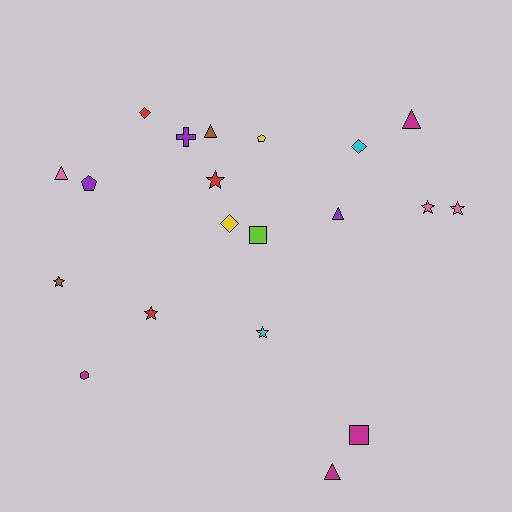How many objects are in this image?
There are 20 objects.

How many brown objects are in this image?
There are 2 brown objects.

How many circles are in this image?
There are no circles.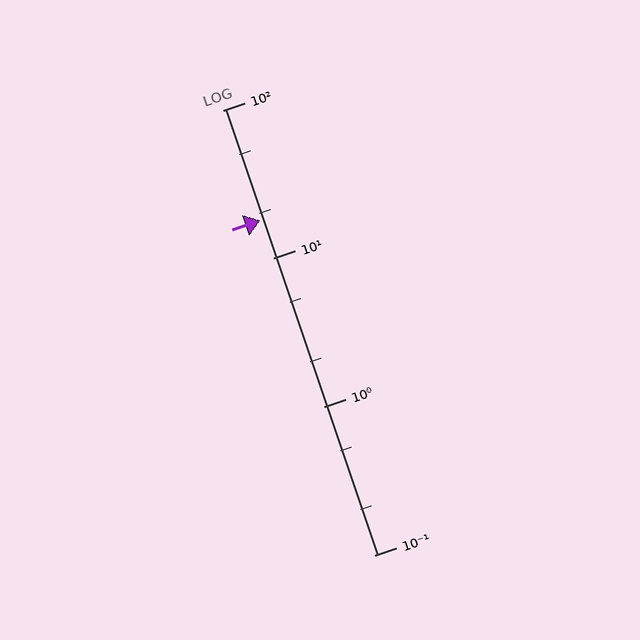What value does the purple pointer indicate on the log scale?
The pointer indicates approximately 18.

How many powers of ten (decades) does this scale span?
The scale spans 3 decades, from 0.1 to 100.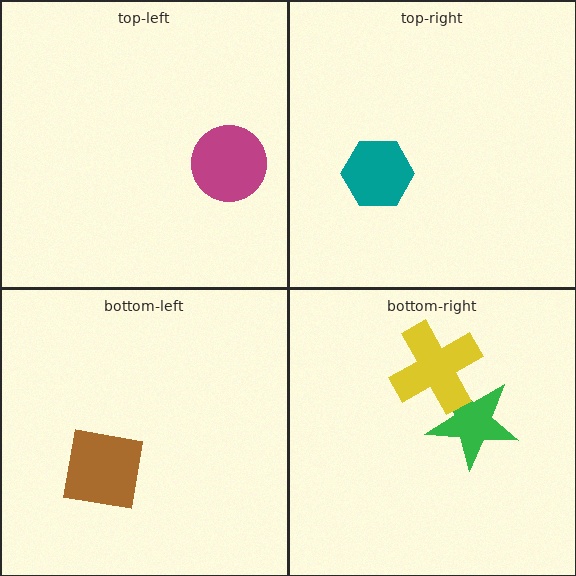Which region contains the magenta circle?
The top-left region.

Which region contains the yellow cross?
The bottom-right region.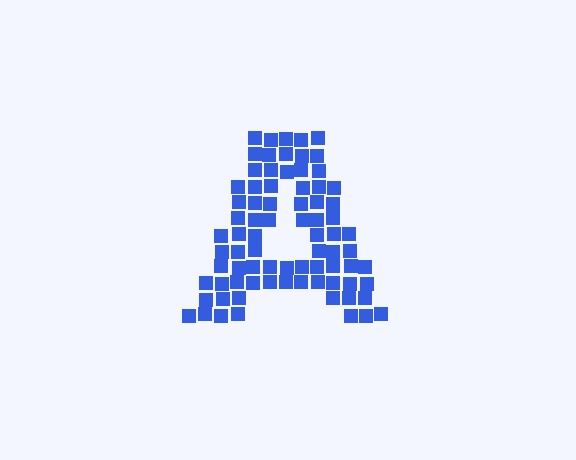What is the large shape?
The large shape is the letter A.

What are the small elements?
The small elements are squares.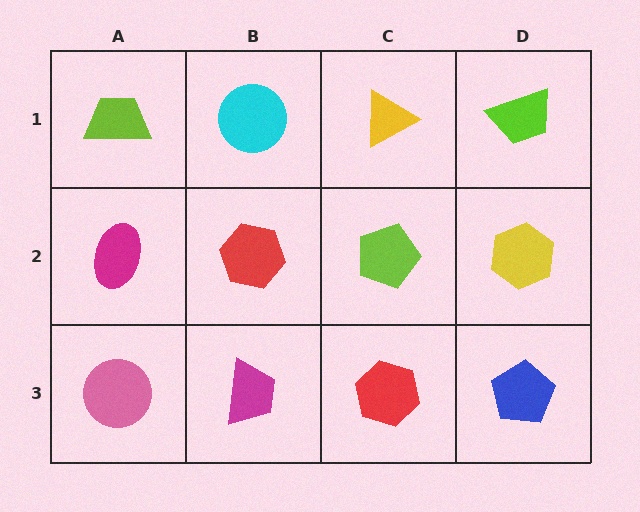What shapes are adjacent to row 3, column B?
A red hexagon (row 2, column B), a pink circle (row 3, column A), a red hexagon (row 3, column C).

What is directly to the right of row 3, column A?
A magenta trapezoid.